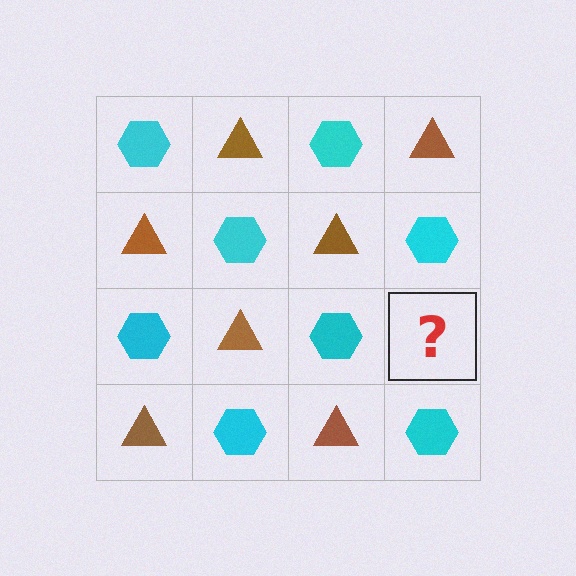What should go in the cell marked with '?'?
The missing cell should contain a brown triangle.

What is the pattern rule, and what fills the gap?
The rule is that it alternates cyan hexagon and brown triangle in a checkerboard pattern. The gap should be filled with a brown triangle.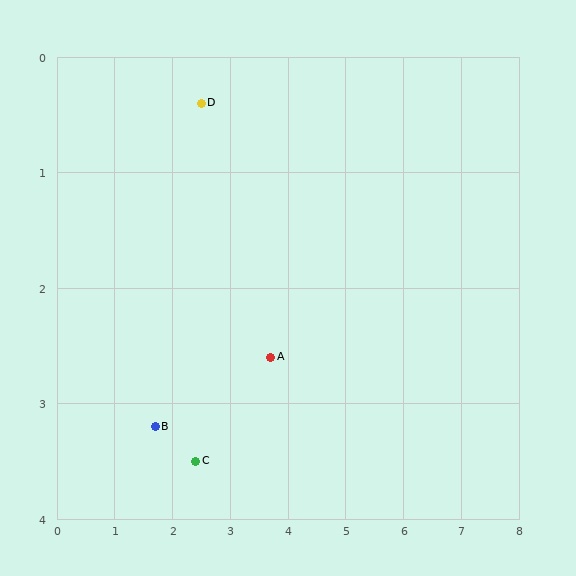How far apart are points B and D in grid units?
Points B and D are about 2.9 grid units apart.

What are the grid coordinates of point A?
Point A is at approximately (3.7, 2.6).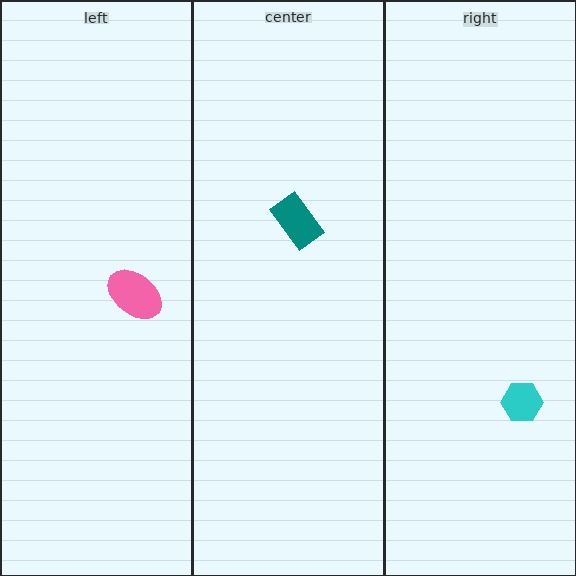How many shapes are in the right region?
1.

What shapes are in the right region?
The cyan hexagon.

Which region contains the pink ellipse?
The left region.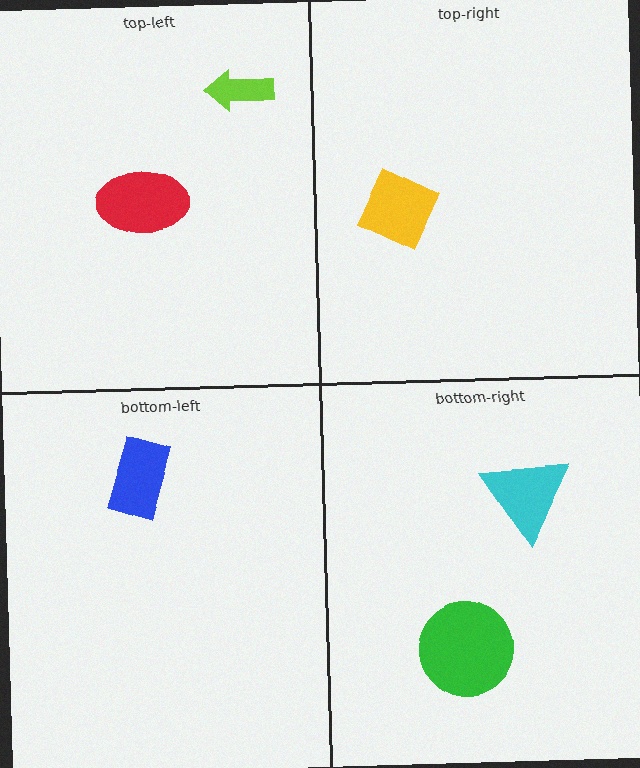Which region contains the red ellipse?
The top-left region.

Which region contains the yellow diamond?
The top-right region.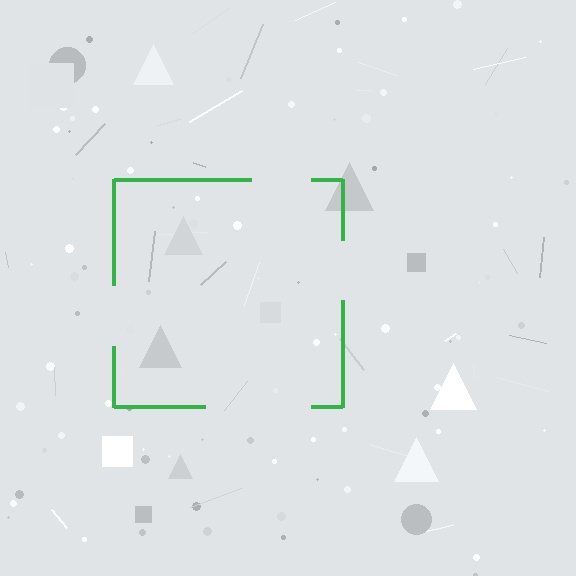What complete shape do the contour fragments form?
The contour fragments form a square.